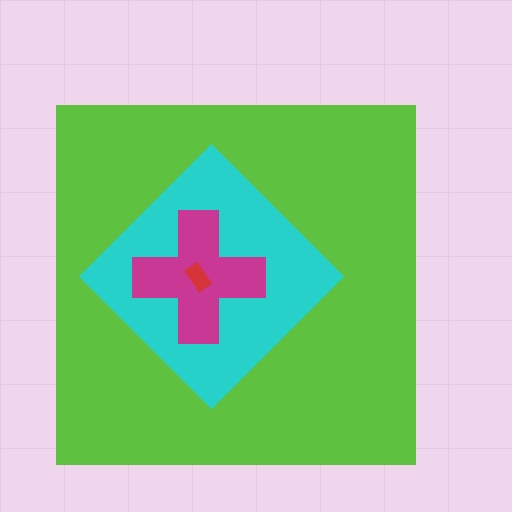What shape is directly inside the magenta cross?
The red rectangle.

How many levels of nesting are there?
4.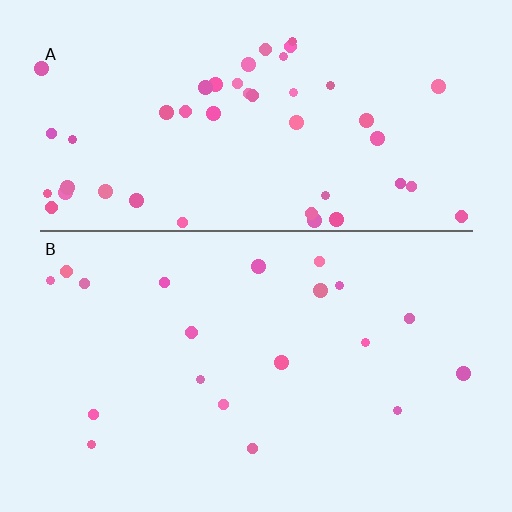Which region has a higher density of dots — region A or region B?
A (the top).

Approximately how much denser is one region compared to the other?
Approximately 2.4× — region A over region B.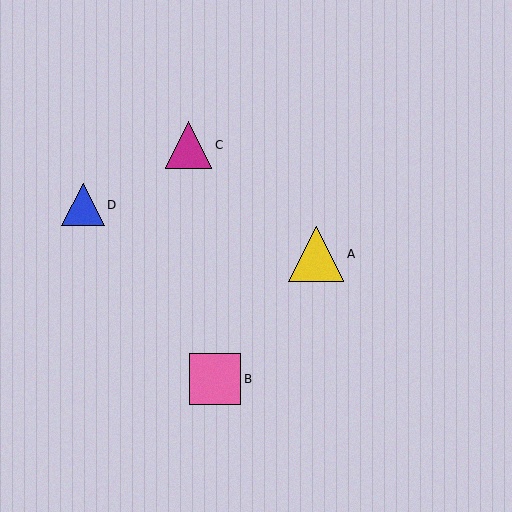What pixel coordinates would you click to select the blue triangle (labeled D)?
Click at (83, 205) to select the blue triangle D.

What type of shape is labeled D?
Shape D is a blue triangle.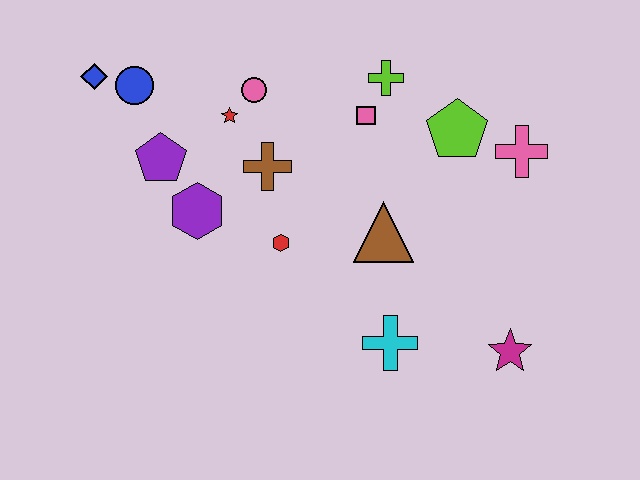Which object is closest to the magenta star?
The cyan cross is closest to the magenta star.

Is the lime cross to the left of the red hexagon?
No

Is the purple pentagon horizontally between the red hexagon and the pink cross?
No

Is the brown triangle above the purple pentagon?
No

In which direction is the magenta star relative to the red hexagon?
The magenta star is to the right of the red hexagon.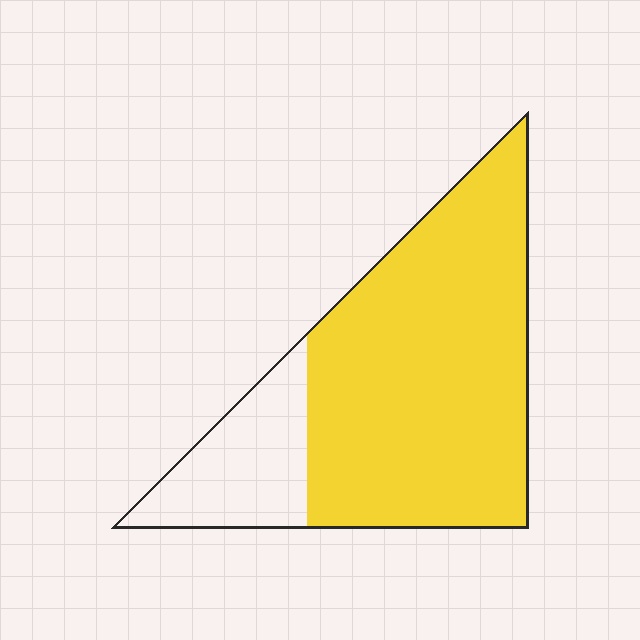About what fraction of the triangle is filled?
About four fifths (4/5).